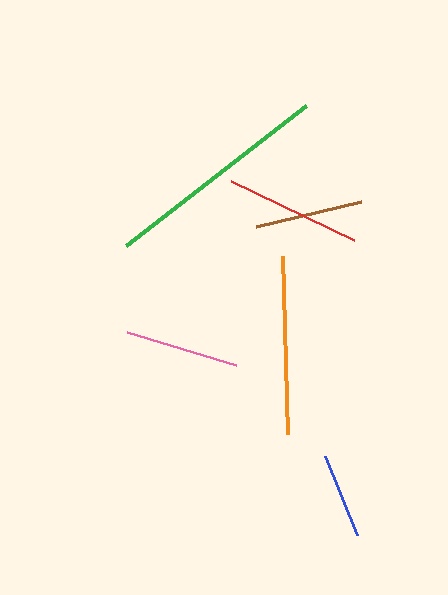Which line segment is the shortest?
The blue line is the shortest at approximately 86 pixels.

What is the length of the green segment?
The green segment is approximately 228 pixels long.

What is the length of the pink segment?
The pink segment is approximately 114 pixels long.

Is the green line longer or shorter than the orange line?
The green line is longer than the orange line.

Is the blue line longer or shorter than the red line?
The red line is longer than the blue line.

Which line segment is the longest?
The green line is the longest at approximately 228 pixels.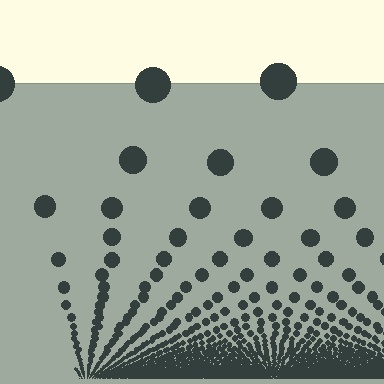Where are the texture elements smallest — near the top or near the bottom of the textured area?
Near the bottom.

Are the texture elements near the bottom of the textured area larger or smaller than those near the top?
Smaller. The gradient is inverted — elements near the bottom are smaller and denser.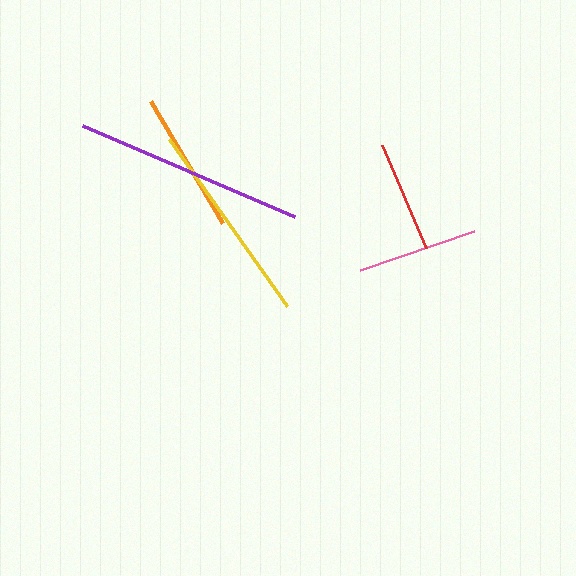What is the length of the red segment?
The red segment is approximately 112 pixels long.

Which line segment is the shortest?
The red line is the shortest at approximately 112 pixels.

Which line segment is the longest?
The purple line is the longest at approximately 231 pixels.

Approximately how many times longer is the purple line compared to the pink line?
The purple line is approximately 1.9 times the length of the pink line.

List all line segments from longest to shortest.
From longest to shortest: purple, yellow, orange, pink, red.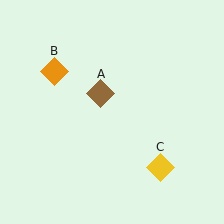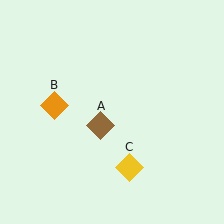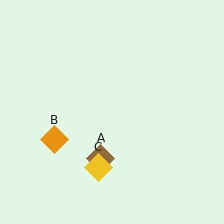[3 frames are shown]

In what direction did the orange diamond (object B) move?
The orange diamond (object B) moved down.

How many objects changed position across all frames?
3 objects changed position: brown diamond (object A), orange diamond (object B), yellow diamond (object C).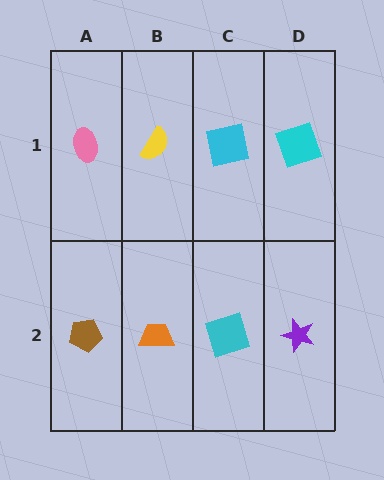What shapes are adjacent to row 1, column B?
An orange trapezoid (row 2, column B), a pink ellipse (row 1, column A), a cyan square (row 1, column C).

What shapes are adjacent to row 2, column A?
A pink ellipse (row 1, column A), an orange trapezoid (row 2, column B).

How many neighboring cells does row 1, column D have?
2.